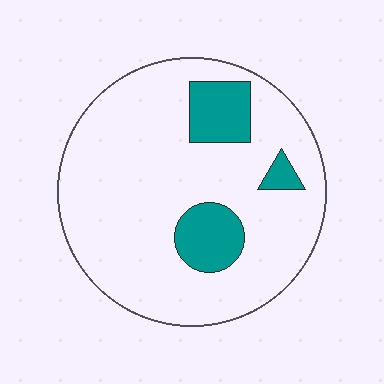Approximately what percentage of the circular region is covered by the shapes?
Approximately 15%.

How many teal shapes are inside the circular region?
3.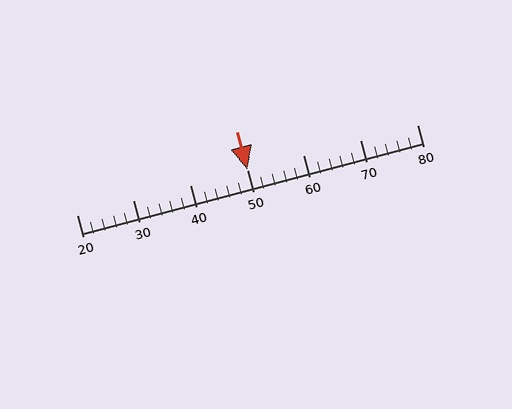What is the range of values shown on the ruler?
The ruler shows values from 20 to 80.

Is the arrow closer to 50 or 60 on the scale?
The arrow is closer to 50.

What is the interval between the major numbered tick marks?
The major tick marks are spaced 10 units apart.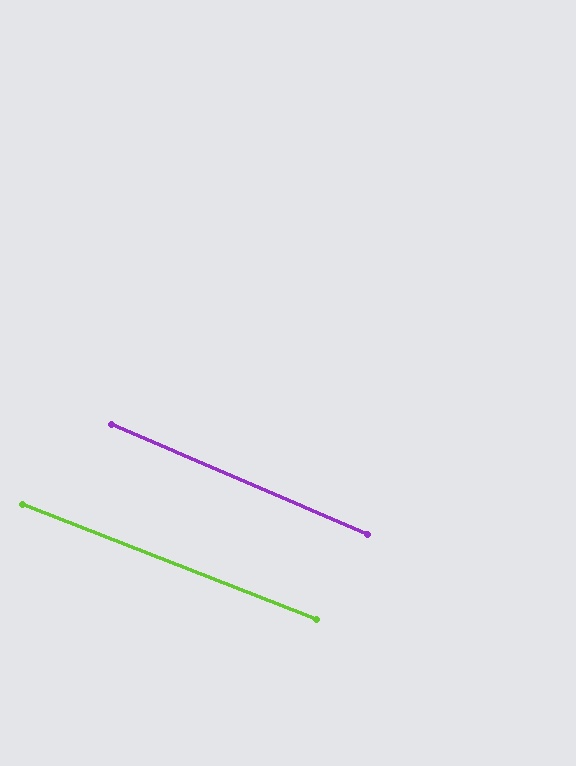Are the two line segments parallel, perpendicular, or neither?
Parallel — their directions differ by only 1.9°.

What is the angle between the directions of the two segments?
Approximately 2 degrees.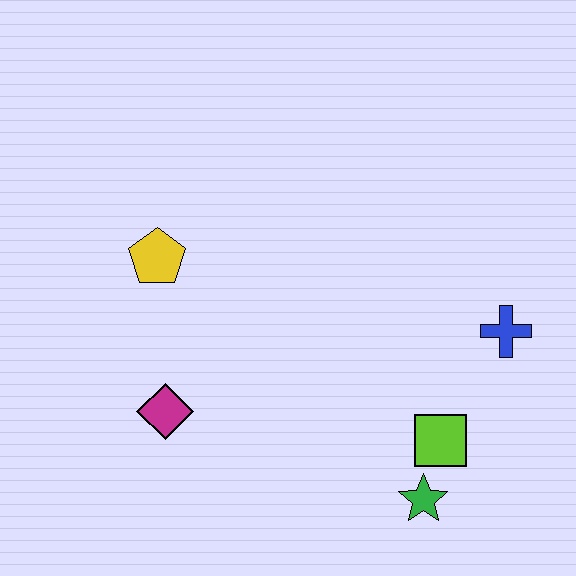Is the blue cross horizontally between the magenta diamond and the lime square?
No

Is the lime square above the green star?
Yes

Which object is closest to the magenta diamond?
The yellow pentagon is closest to the magenta diamond.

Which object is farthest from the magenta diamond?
The blue cross is farthest from the magenta diamond.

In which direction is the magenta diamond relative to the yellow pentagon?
The magenta diamond is below the yellow pentagon.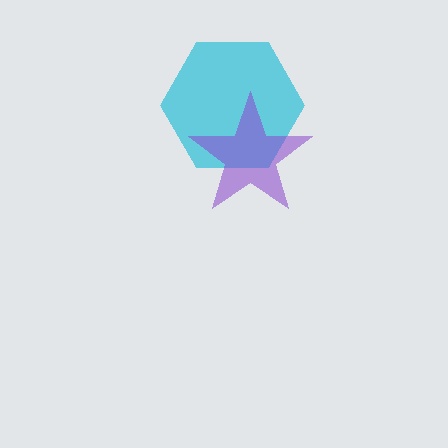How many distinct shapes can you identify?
There are 2 distinct shapes: a cyan hexagon, a purple star.